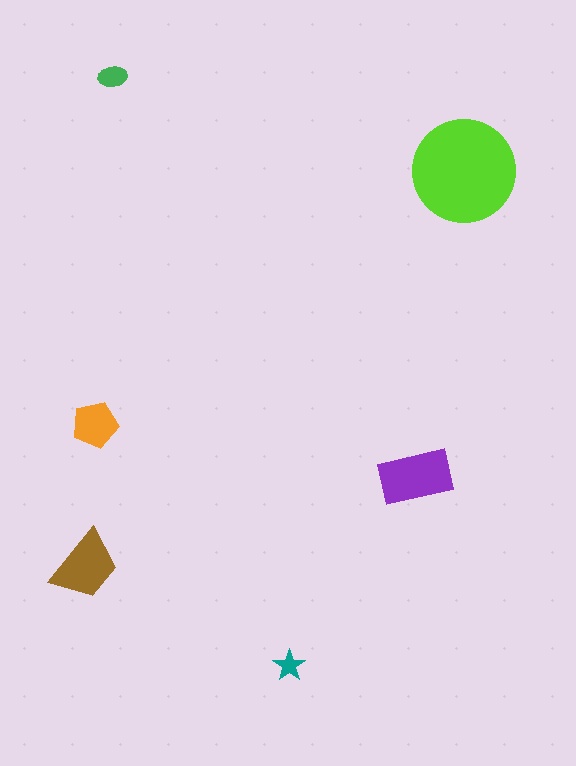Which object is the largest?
The lime circle.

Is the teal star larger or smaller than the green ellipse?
Smaller.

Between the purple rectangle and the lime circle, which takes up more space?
The lime circle.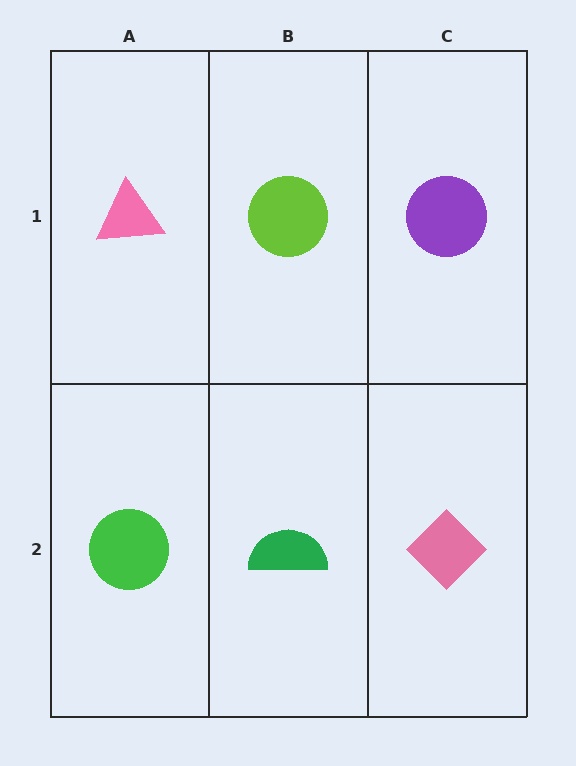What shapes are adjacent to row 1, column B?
A green semicircle (row 2, column B), a pink triangle (row 1, column A), a purple circle (row 1, column C).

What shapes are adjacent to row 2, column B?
A lime circle (row 1, column B), a green circle (row 2, column A), a pink diamond (row 2, column C).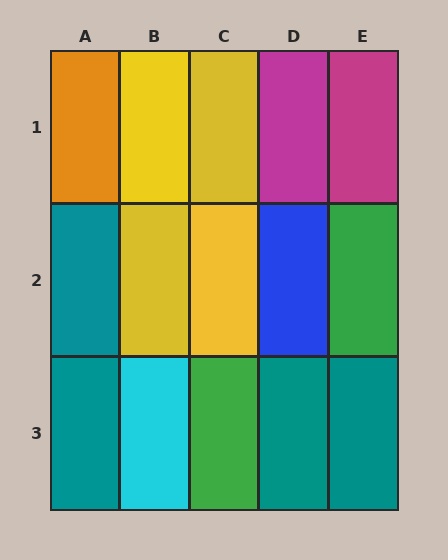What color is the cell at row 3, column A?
Teal.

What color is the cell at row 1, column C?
Yellow.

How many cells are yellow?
4 cells are yellow.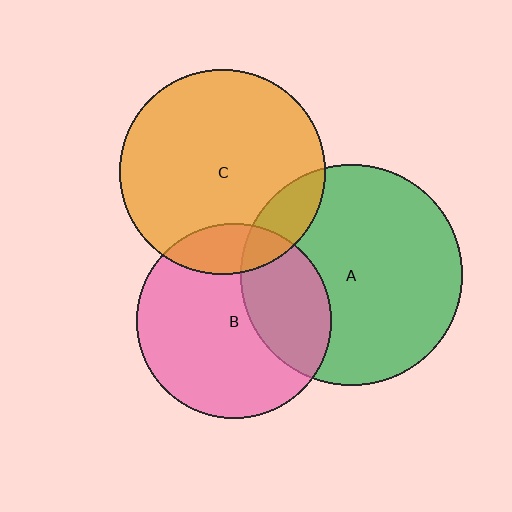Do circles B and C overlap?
Yes.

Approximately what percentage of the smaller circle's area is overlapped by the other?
Approximately 15%.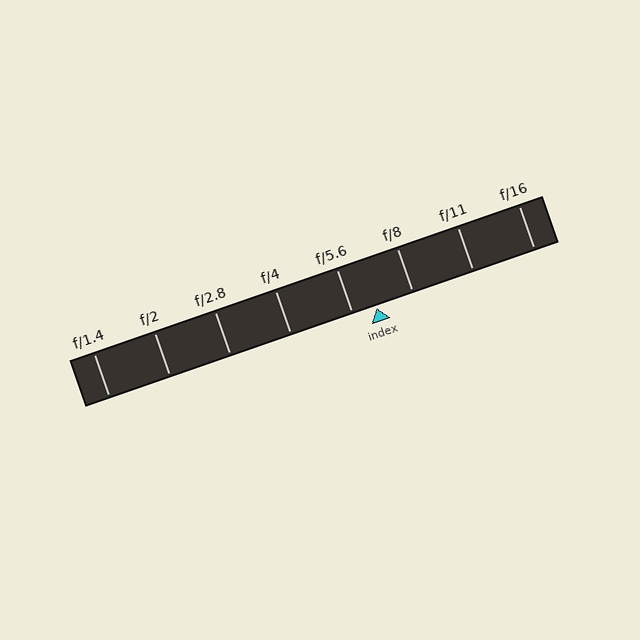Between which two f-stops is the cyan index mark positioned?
The index mark is between f/5.6 and f/8.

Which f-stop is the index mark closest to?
The index mark is closest to f/5.6.